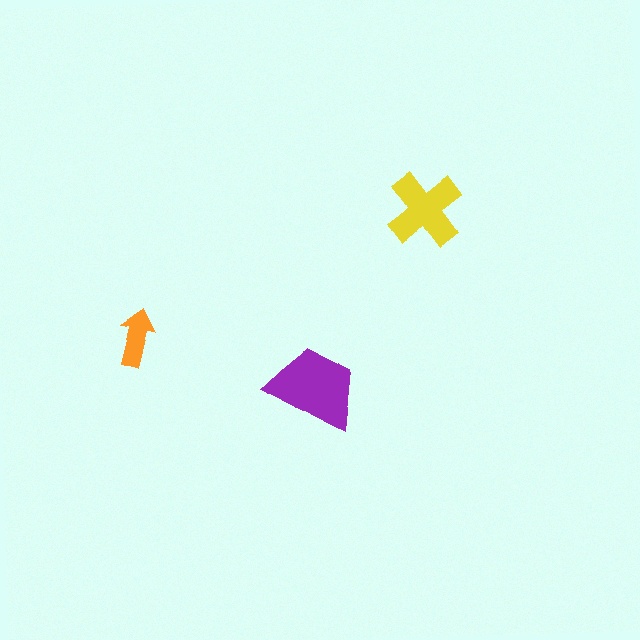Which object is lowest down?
The purple trapezoid is bottommost.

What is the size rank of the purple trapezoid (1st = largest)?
1st.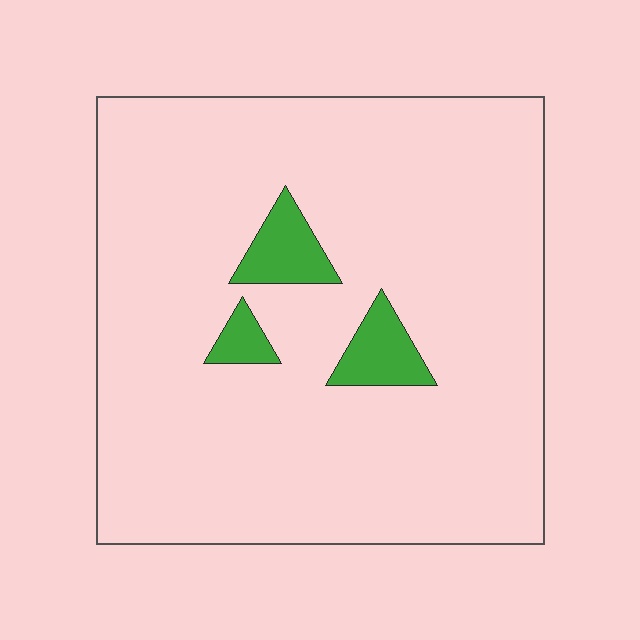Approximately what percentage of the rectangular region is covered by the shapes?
Approximately 5%.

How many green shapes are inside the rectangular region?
3.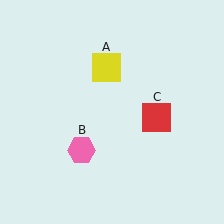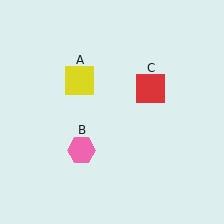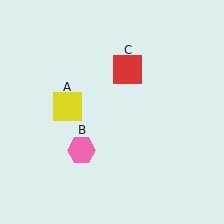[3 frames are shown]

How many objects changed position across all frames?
2 objects changed position: yellow square (object A), red square (object C).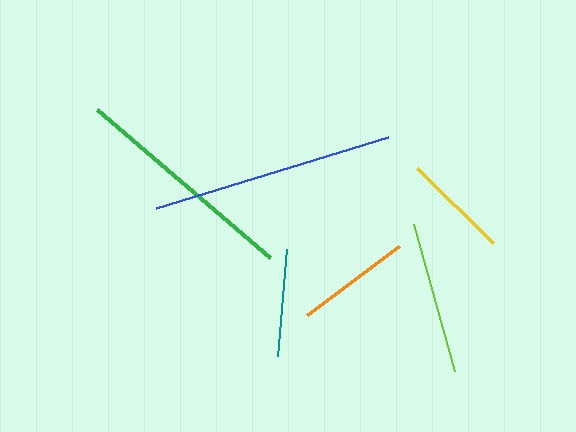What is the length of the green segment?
The green segment is approximately 227 pixels long.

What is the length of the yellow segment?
The yellow segment is approximately 107 pixels long.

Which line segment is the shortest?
The yellow line is the shortest at approximately 107 pixels.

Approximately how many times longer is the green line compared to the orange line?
The green line is approximately 2.0 times the length of the orange line.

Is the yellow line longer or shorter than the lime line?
The lime line is longer than the yellow line.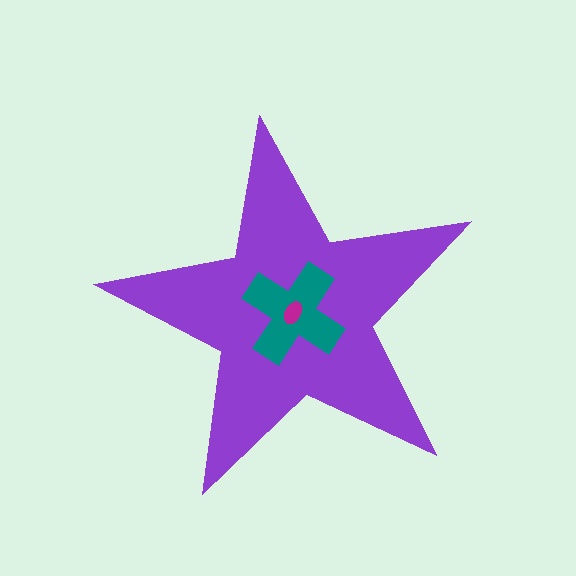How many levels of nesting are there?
3.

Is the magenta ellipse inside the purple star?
Yes.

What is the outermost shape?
The purple star.